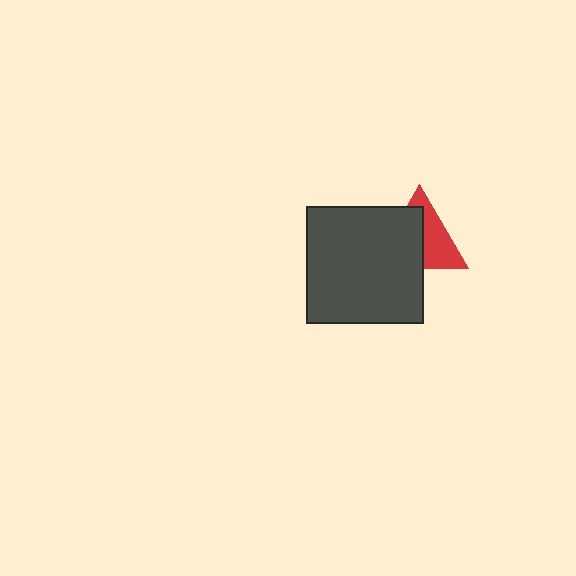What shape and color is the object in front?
The object in front is a dark gray square.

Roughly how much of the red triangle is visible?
About half of it is visible (roughly 48%).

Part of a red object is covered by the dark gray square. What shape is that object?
It is a triangle.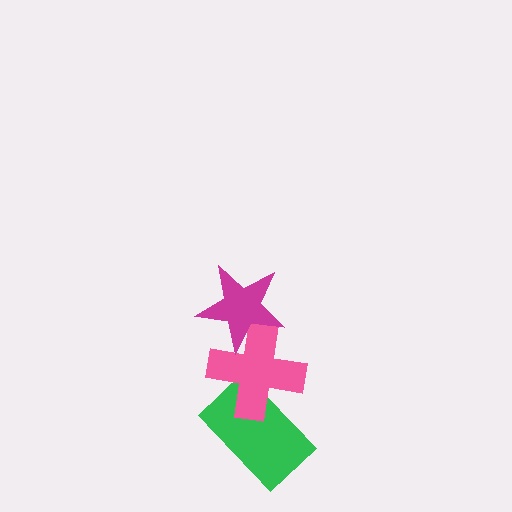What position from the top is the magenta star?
The magenta star is 1st from the top.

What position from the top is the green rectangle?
The green rectangle is 3rd from the top.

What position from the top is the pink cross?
The pink cross is 2nd from the top.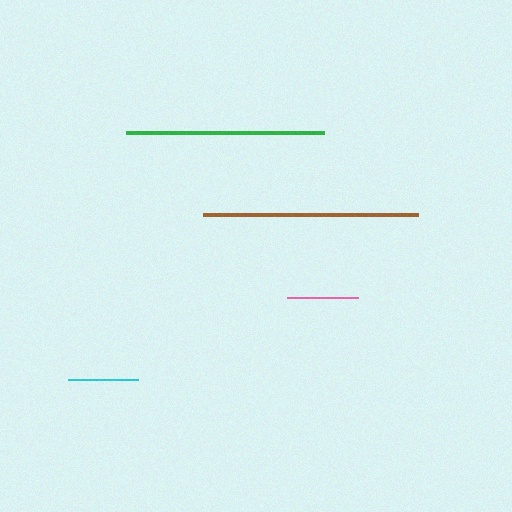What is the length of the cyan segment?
The cyan segment is approximately 70 pixels long.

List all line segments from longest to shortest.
From longest to shortest: brown, green, pink, cyan.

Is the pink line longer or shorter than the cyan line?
The pink line is longer than the cyan line.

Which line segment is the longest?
The brown line is the longest at approximately 215 pixels.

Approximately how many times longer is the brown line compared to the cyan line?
The brown line is approximately 3.1 times the length of the cyan line.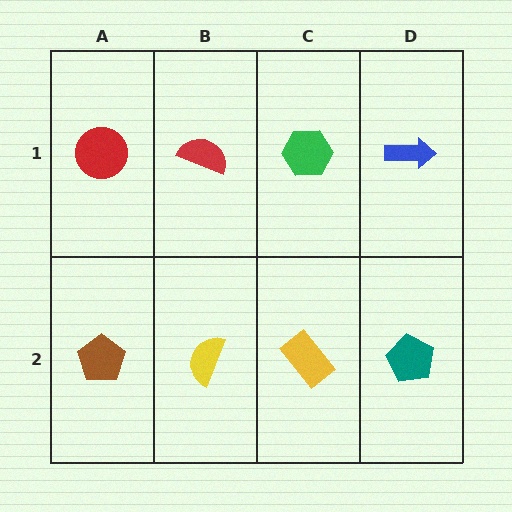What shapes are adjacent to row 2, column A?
A red circle (row 1, column A), a yellow semicircle (row 2, column B).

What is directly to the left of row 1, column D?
A green hexagon.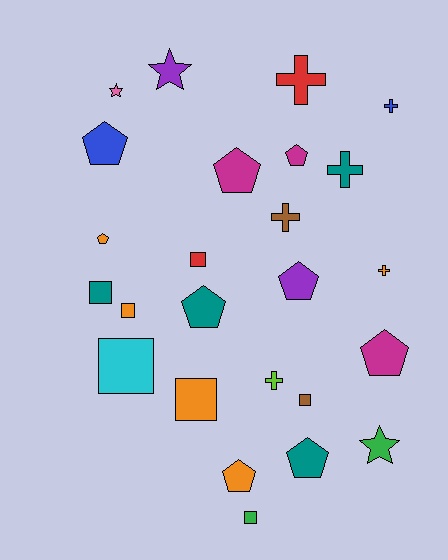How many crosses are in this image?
There are 6 crosses.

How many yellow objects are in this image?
There are no yellow objects.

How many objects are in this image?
There are 25 objects.